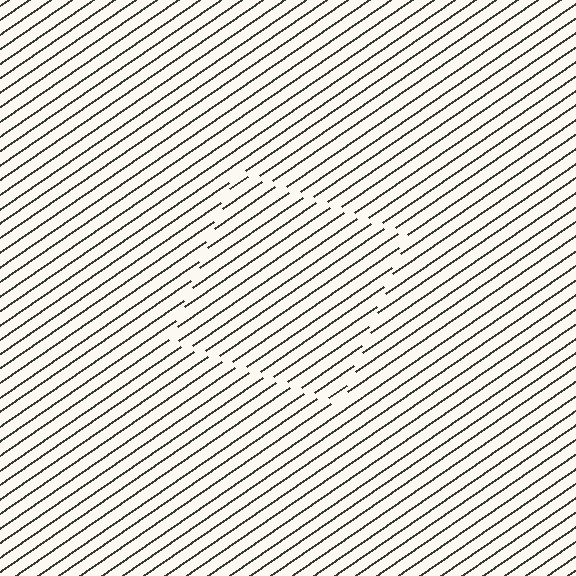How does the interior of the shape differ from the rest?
The interior of the shape contains the same grating, shifted by half a period — the contour is defined by the phase discontinuity where line-ends from the inner and outer gratings abut.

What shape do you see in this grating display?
An illusory square. The interior of the shape contains the same grating, shifted by half a period — the contour is defined by the phase discontinuity where line-ends from the inner and outer gratings abut.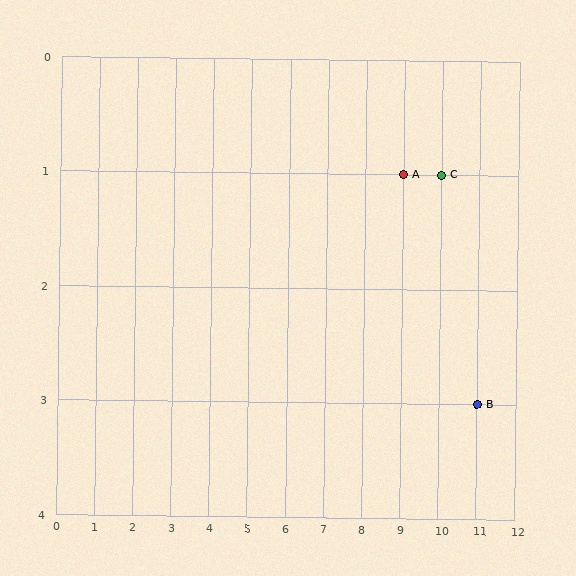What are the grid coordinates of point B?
Point B is at grid coordinates (11, 3).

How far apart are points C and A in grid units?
Points C and A are 1 column apart.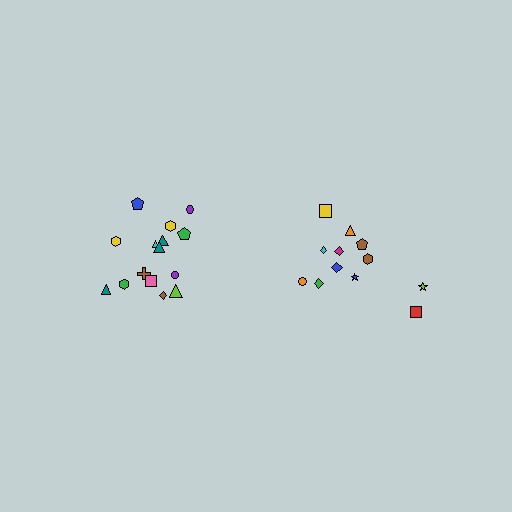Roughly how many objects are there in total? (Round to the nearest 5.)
Roughly 25 objects in total.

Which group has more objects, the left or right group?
The left group.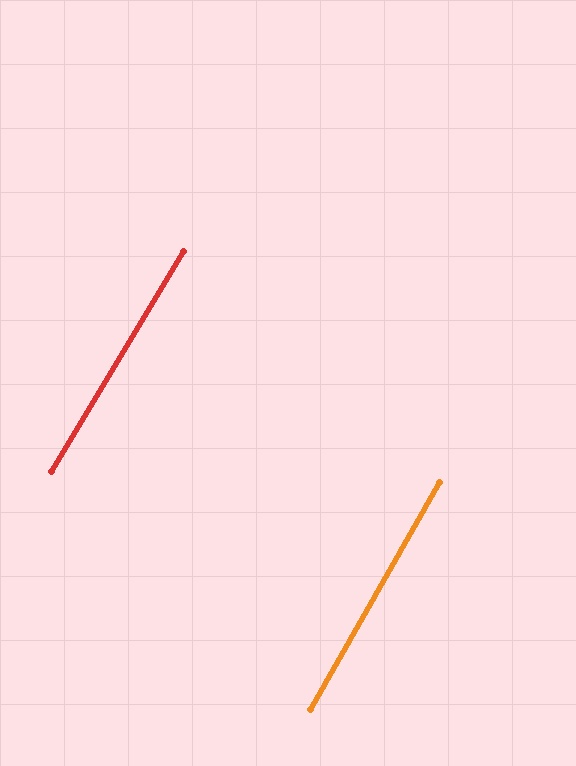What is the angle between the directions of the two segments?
Approximately 1 degree.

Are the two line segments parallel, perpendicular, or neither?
Parallel — their directions differ by only 1.3°.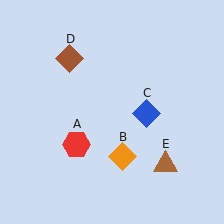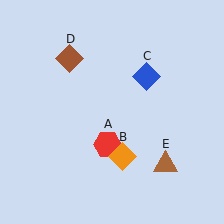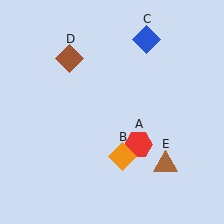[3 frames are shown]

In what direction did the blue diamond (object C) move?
The blue diamond (object C) moved up.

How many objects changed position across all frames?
2 objects changed position: red hexagon (object A), blue diamond (object C).